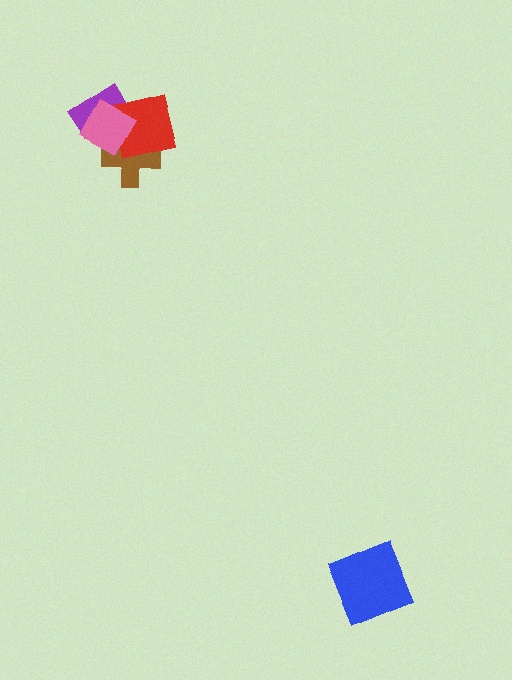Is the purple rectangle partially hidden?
Yes, it is partially covered by another shape.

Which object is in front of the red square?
The pink diamond is in front of the red square.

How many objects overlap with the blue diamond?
0 objects overlap with the blue diamond.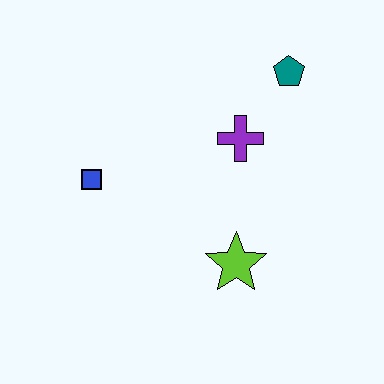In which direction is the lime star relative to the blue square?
The lime star is to the right of the blue square.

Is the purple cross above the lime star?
Yes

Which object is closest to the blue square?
The purple cross is closest to the blue square.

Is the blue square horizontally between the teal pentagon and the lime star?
No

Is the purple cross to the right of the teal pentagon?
No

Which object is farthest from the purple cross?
The blue square is farthest from the purple cross.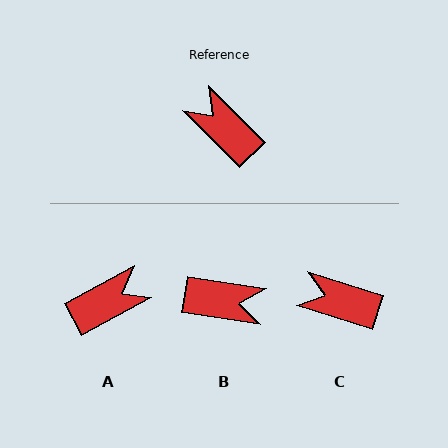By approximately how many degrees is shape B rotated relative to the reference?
Approximately 144 degrees clockwise.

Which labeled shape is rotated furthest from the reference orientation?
B, about 144 degrees away.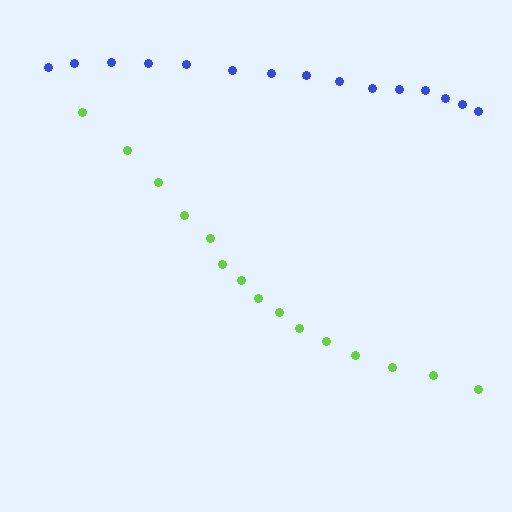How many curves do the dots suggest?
There are 2 distinct paths.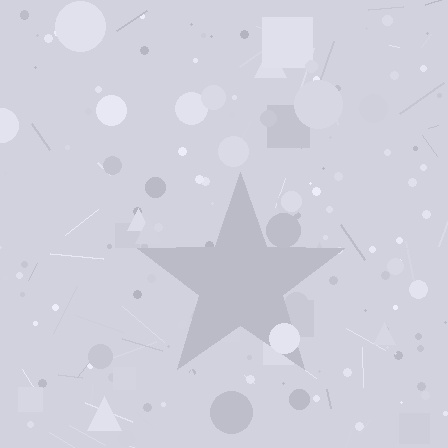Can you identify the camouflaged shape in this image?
The camouflaged shape is a star.